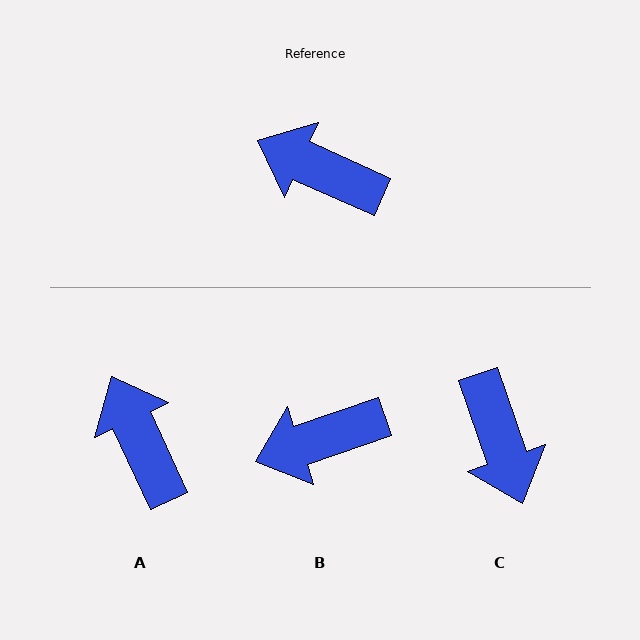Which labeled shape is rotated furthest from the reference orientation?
C, about 133 degrees away.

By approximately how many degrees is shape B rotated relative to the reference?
Approximately 43 degrees counter-clockwise.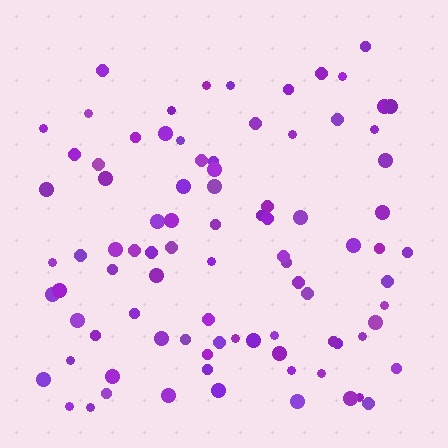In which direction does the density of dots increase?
From top to bottom, with the bottom side densest.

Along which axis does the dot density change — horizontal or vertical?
Vertical.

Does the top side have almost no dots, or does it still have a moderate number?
Still a moderate number, just noticeably fewer than the bottom.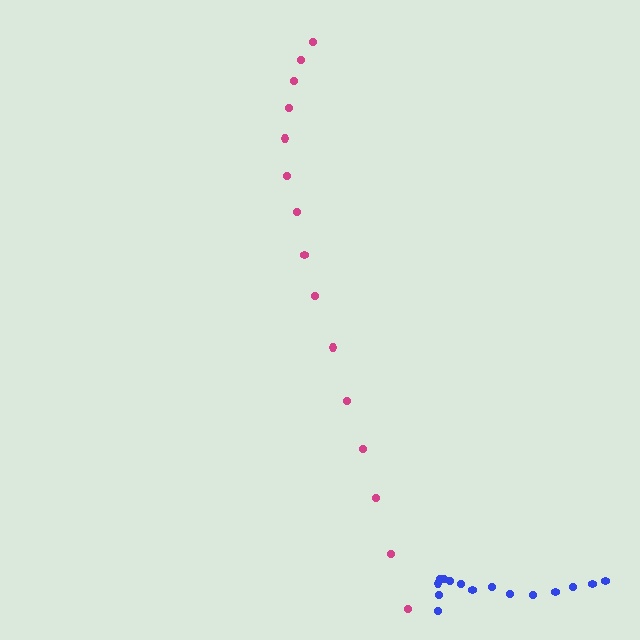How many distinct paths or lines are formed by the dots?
There are 2 distinct paths.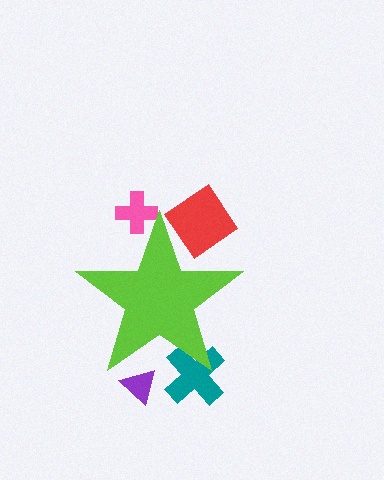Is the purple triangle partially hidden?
Yes, the purple triangle is partially hidden behind the lime star.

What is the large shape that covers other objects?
A lime star.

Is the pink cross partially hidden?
Yes, the pink cross is partially hidden behind the lime star.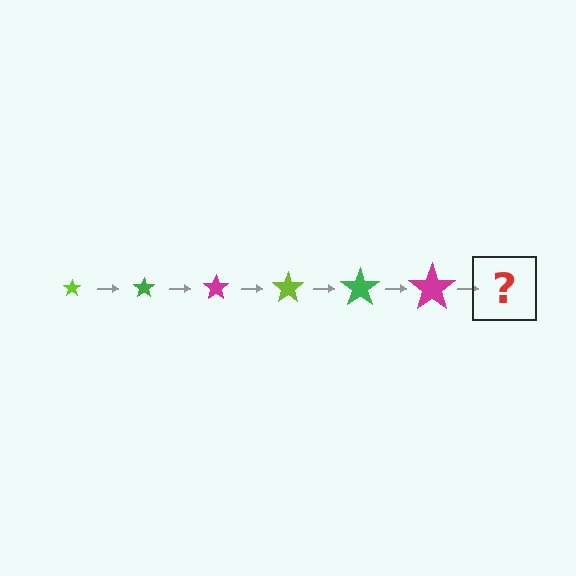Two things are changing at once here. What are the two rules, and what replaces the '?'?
The two rules are that the star grows larger each step and the color cycles through lime, green, and magenta. The '?' should be a lime star, larger than the previous one.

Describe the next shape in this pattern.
It should be a lime star, larger than the previous one.